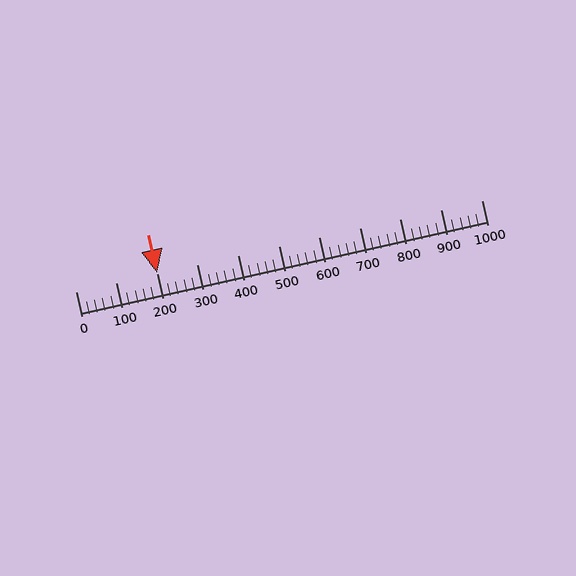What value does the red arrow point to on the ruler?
The red arrow points to approximately 200.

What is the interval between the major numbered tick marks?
The major tick marks are spaced 100 units apart.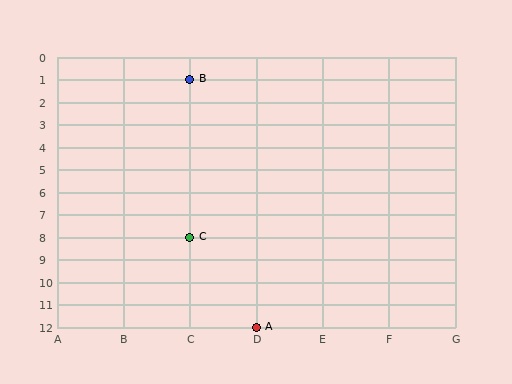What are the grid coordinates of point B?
Point B is at grid coordinates (C, 1).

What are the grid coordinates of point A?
Point A is at grid coordinates (D, 12).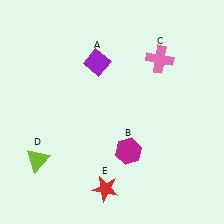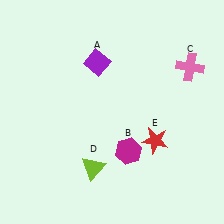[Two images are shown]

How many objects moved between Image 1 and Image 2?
3 objects moved between the two images.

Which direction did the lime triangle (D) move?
The lime triangle (D) moved right.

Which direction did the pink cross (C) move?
The pink cross (C) moved right.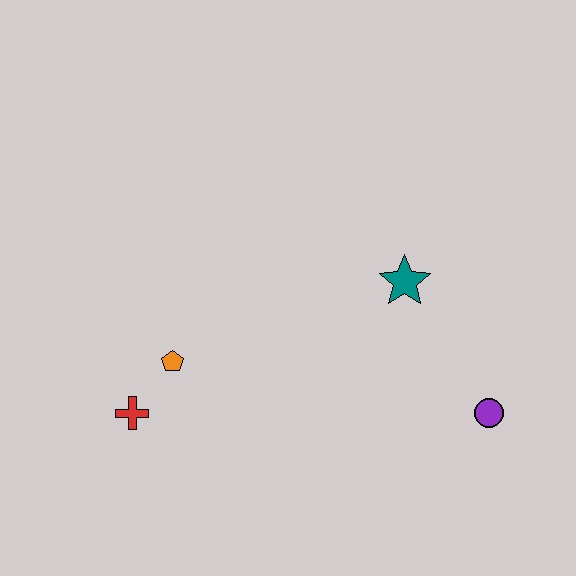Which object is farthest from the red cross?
The purple circle is farthest from the red cross.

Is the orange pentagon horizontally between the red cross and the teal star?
Yes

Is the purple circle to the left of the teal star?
No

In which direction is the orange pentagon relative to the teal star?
The orange pentagon is to the left of the teal star.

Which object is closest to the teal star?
The purple circle is closest to the teal star.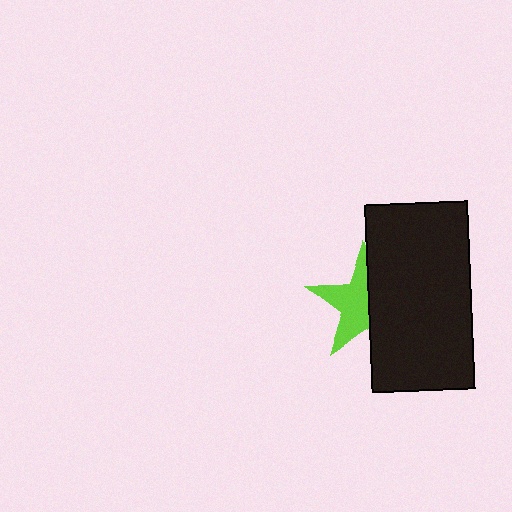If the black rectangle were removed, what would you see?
You would see the complete lime star.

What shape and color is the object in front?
The object in front is a black rectangle.